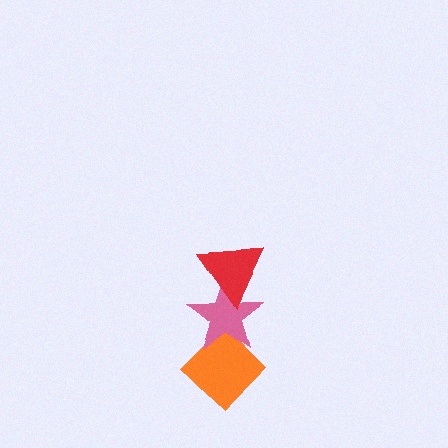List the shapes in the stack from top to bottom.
From top to bottom: the red triangle, the pink star, the orange diamond.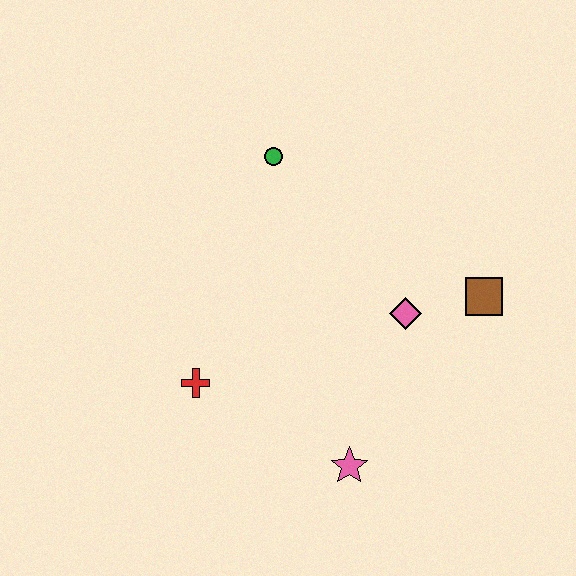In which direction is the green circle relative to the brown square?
The green circle is to the left of the brown square.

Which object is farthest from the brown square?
The red cross is farthest from the brown square.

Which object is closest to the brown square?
The pink diamond is closest to the brown square.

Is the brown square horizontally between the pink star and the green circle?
No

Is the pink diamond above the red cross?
Yes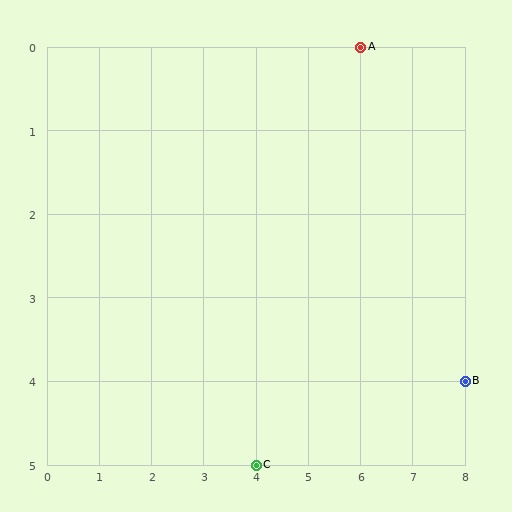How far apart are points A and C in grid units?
Points A and C are 2 columns and 5 rows apart (about 5.4 grid units diagonally).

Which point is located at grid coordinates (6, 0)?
Point A is at (6, 0).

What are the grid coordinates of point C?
Point C is at grid coordinates (4, 5).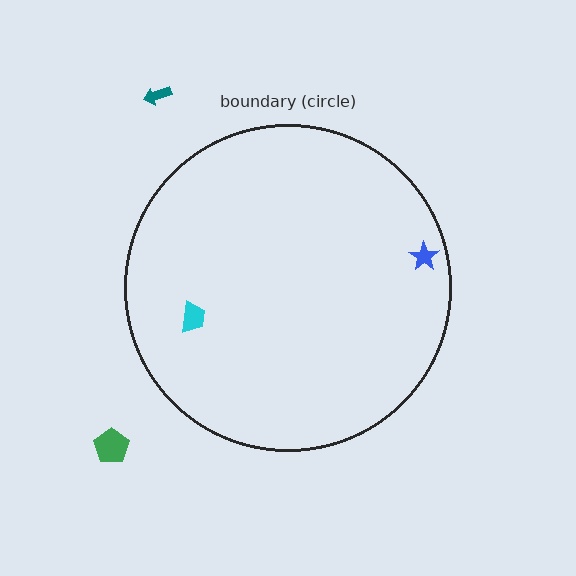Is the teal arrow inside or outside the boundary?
Outside.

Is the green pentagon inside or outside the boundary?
Outside.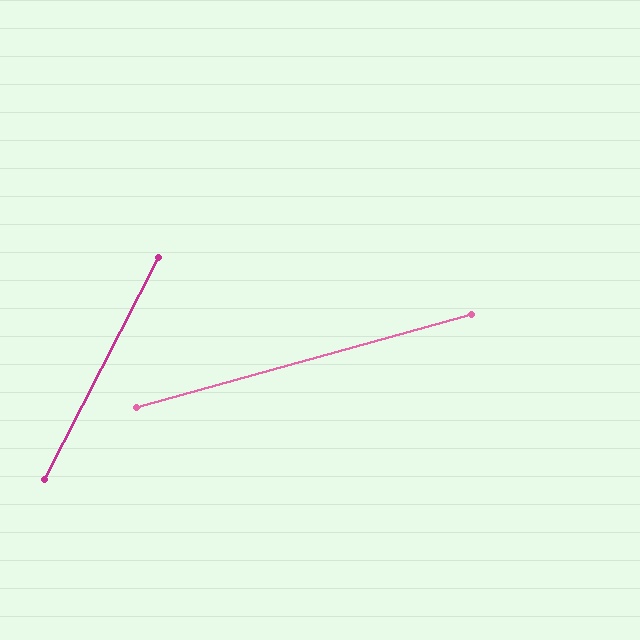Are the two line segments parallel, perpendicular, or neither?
Neither parallel nor perpendicular — they differ by about 47°.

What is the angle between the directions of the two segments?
Approximately 47 degrees.